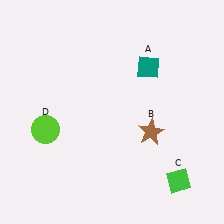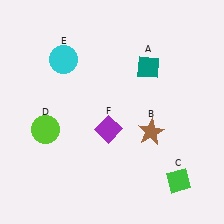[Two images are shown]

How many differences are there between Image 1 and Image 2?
There are 2 differences between the two images.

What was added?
A cyan circle (E), a purple diamond (F) were added in Image 2.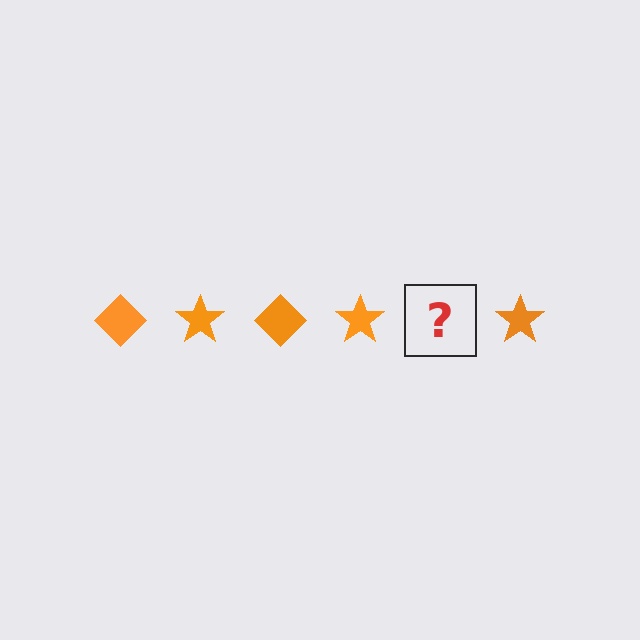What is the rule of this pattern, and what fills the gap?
The rule is that the pattern cycles through diamond, star shapes in orange. The gap should be filled with an orange diamond.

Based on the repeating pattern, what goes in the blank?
The blank should be an orange diamond.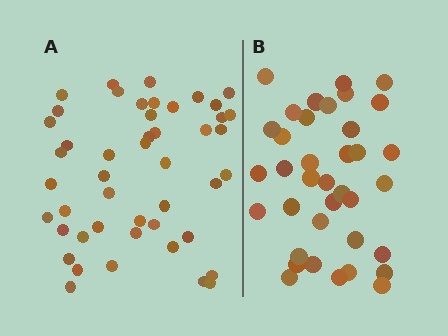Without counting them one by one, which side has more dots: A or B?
Region A (the left region) has more dots.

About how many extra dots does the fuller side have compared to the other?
Region A has roughly 10 or so more dots than region B.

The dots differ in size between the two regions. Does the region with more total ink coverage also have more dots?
No. Region B has more total ink coverage because its dots are larger, but region A actually contains more individual dots. Total area can be misleading — the number of items is what matters here.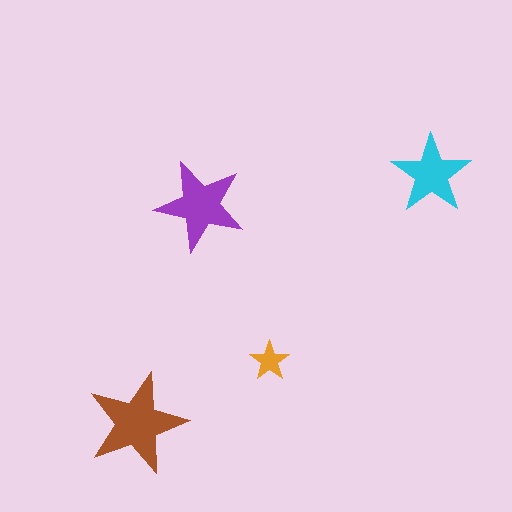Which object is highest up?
The cyan star is topmost.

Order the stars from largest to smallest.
the brown one, the purple one, the cyan one, the orange one.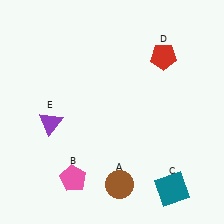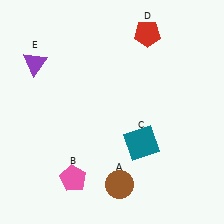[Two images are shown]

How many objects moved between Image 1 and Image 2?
3 objects moved between the two images.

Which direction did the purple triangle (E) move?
The purple triangle (E) moved up.